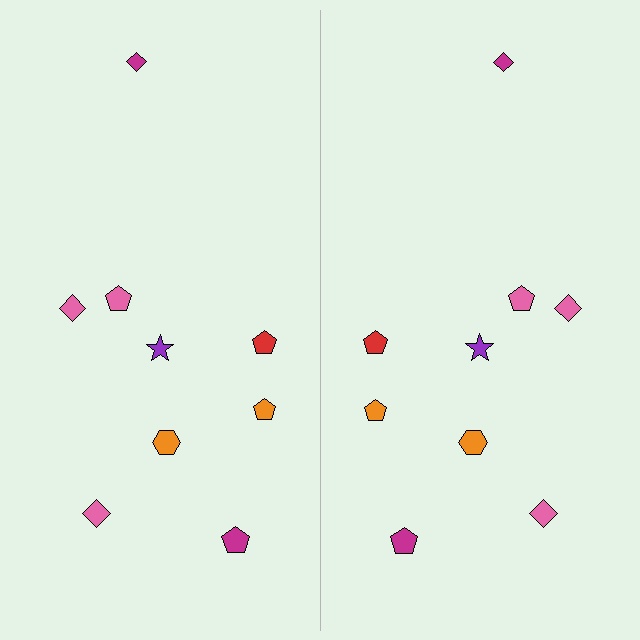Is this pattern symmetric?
Yes, this pattern has bilateral (reflection) symmetry.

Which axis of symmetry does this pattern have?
The pattern has a vertical axis of symmetry running through the center of the image.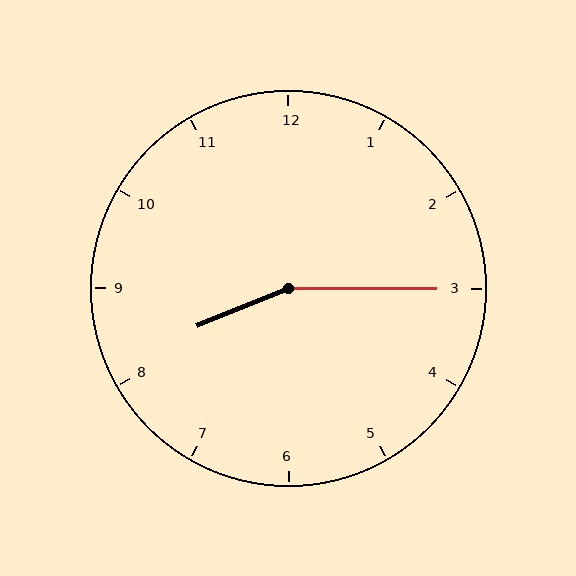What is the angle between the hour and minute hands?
Approximately 158 degrees.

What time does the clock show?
8:15.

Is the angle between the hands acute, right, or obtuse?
It is obtuse.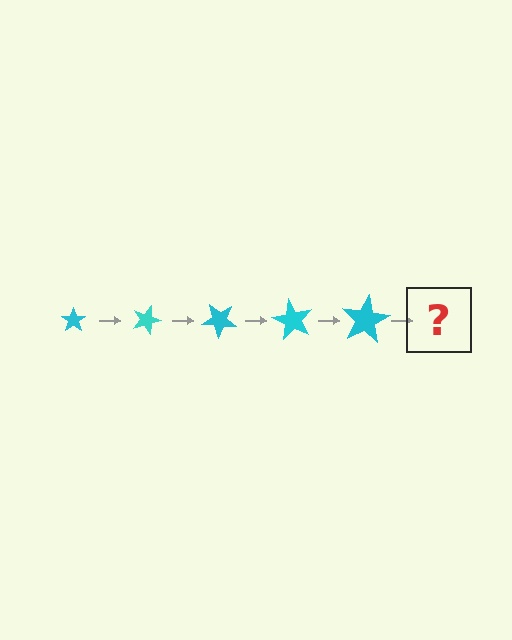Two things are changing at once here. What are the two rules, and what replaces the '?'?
The two rules are that the star grows larger each step and it rotates 20 degrees each step. The '?' should be a star, larger than the previous one and rotated 100 degrees from the start.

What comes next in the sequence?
The next element should be a star, larger than the previous one and rotated 100 degrees from the start.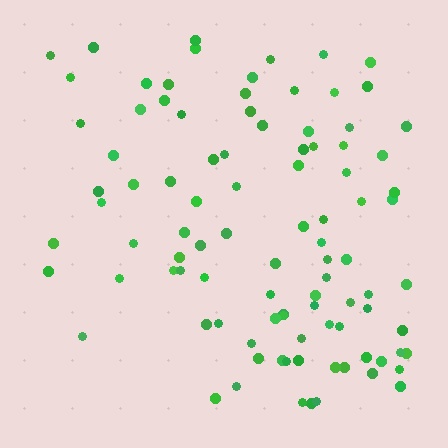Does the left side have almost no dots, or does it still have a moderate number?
Still a moderate number, just noticeably fewer than the right.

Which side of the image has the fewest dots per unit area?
The left.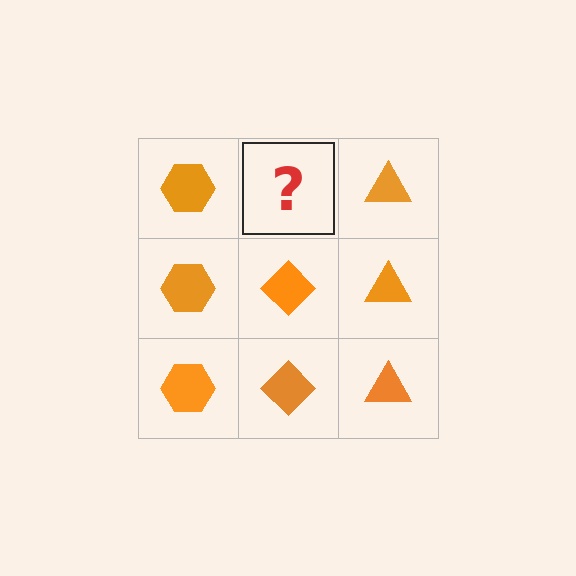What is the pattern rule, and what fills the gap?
The rule is that each column has a consistent shape. The gap should be filled with an orange diamond.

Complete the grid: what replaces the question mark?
The question mark should be replaced with an orange diamond.